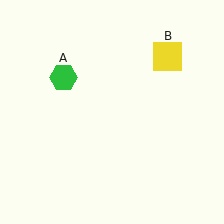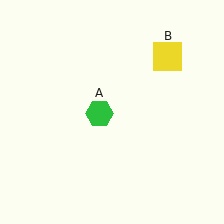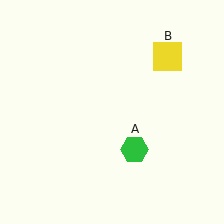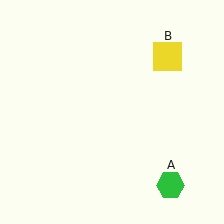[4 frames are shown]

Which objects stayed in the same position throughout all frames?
Yellow square (object B) remained stationary.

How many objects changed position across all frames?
1 object changed position: green hexagon (object A).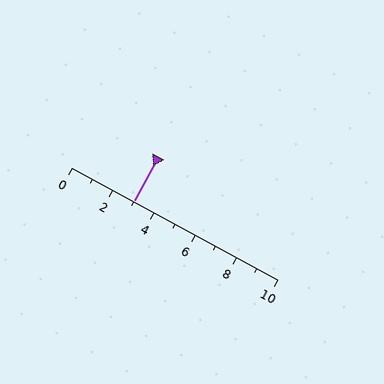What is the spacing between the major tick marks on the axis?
The major ticks are spaced 2 apart.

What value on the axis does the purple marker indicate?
The marker indicates approximately 3.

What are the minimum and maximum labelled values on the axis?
The axis runs from 0 to 10.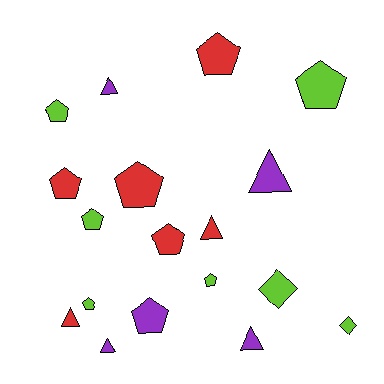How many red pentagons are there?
There are 4 red pentagons.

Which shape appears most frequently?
Pentagon, with 10 objects.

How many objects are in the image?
There are 18 objects.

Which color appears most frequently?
Lime, with 7 objects.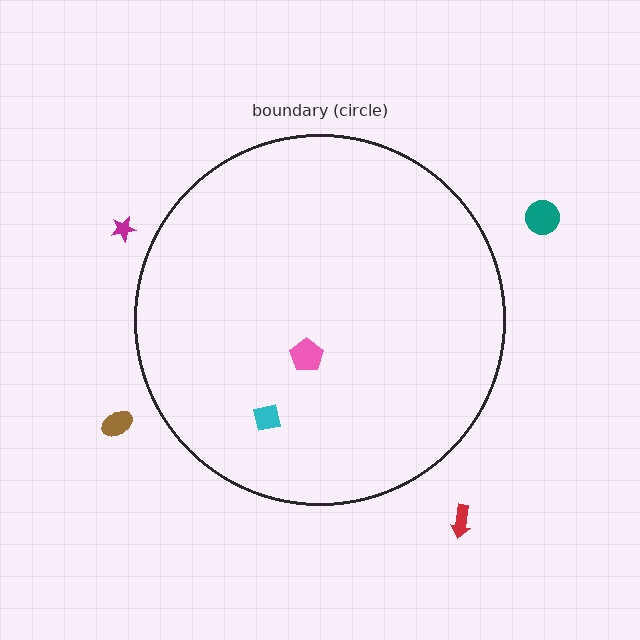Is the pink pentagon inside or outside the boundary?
Inside.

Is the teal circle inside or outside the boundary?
Outside.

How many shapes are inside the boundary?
2 inside, 4 outside.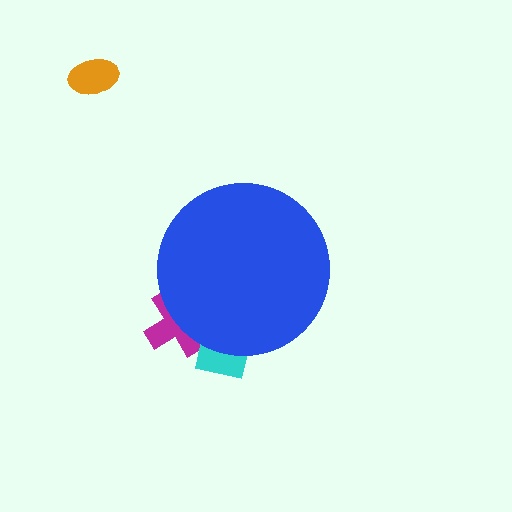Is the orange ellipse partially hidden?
No, the orange ellipse is fully visible.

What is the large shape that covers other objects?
A blue circle.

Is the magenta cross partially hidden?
Yes, the magenta cross is partially hidden behind the blue circle.